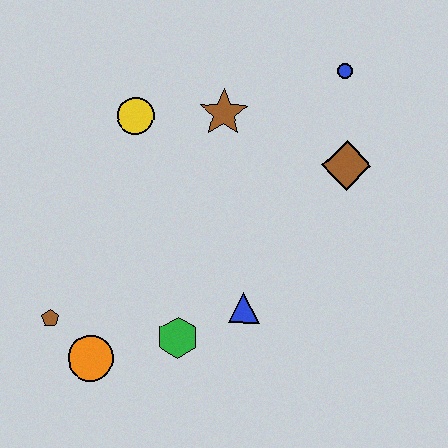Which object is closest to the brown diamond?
The blue circle is closest to the brown diamond.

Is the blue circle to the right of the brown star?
Yes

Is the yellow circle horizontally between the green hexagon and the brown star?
No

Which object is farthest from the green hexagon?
The blue circle is farthest from the green hexagon.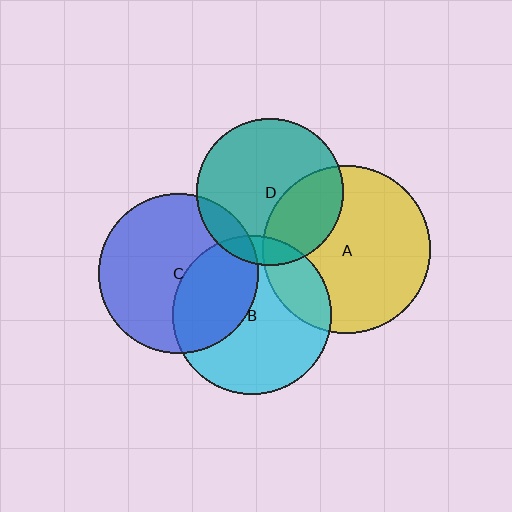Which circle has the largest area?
Circle A (yellow).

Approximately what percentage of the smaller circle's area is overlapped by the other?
Approximately 20%.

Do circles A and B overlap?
Yes.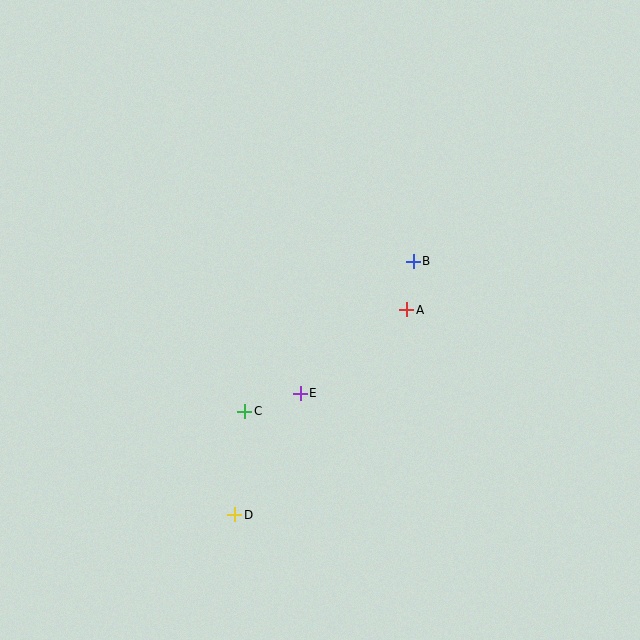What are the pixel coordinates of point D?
Point D is at (235, 515).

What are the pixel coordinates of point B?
Point B is at (413, 261).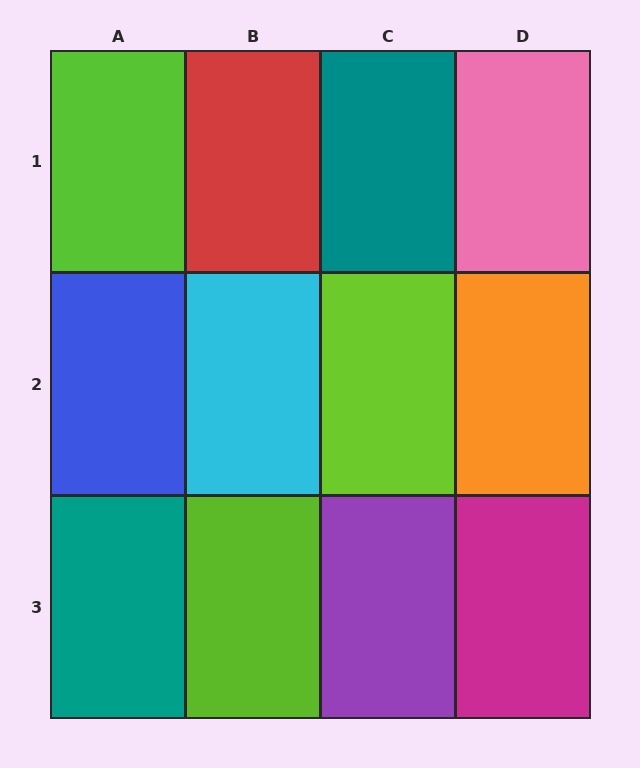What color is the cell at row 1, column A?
Lime.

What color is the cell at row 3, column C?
Purple.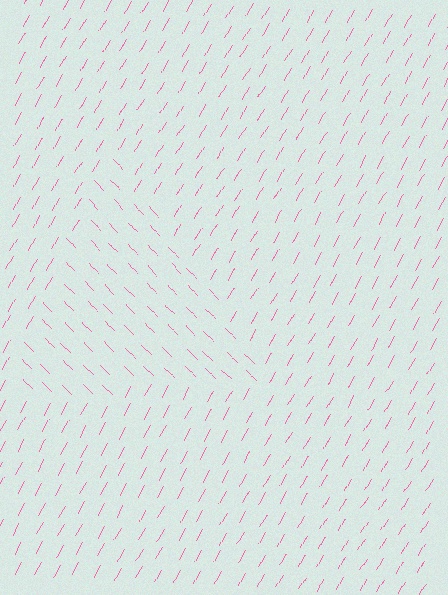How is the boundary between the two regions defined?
The boundary is defined purely by a change in line orientation (approximately 75 degrees difference). All lines are the same color and thickness.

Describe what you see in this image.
The image is filled with small pink line segments. A triangle region in the image has lines oriented differently from the surrounding lines, creating a visible texture boundary.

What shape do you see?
I see a triangle.